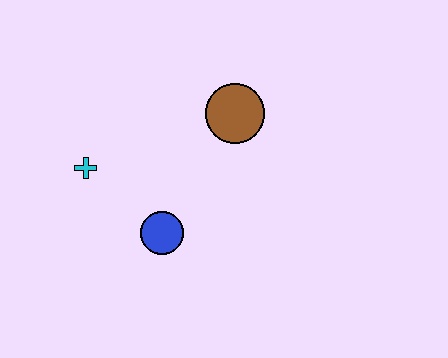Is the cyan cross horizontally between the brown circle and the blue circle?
No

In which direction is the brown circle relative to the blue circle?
The brown circle is above the blue circle.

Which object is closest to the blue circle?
The cyan cross is closest to the blue circle.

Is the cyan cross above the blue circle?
Yes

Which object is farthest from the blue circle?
The brown circle is farthest from the blue circle.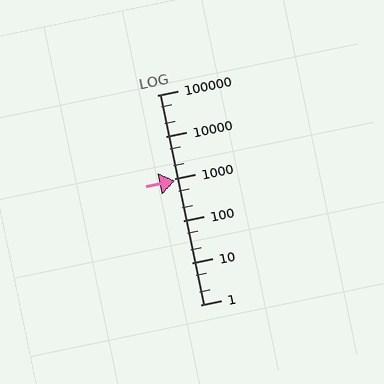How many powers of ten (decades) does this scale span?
The scale spans 5 decades, from 1 to 100000.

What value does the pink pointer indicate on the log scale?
The pointer indicates approximately 910.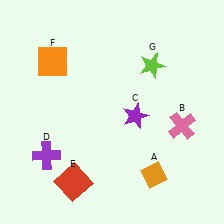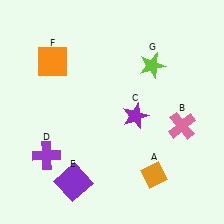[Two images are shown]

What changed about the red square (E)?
In Image 1, E is red. In Image 2, it changed to purple.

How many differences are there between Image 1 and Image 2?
There is 1 difference between the two images.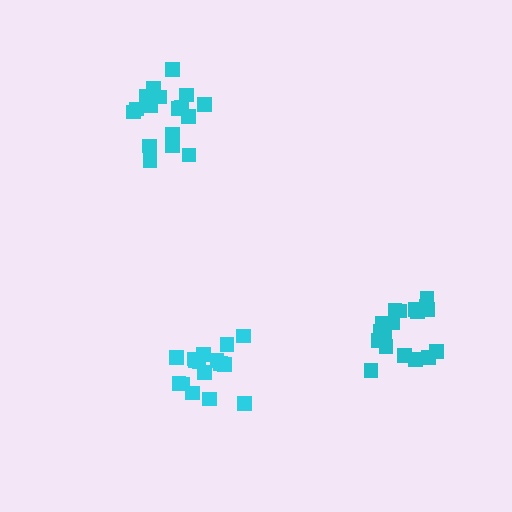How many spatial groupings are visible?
There are 3 spatial groupings.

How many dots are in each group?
Group 1: 18 dots, Group 2: 16 dots, Group 3: 17 dots (51 total).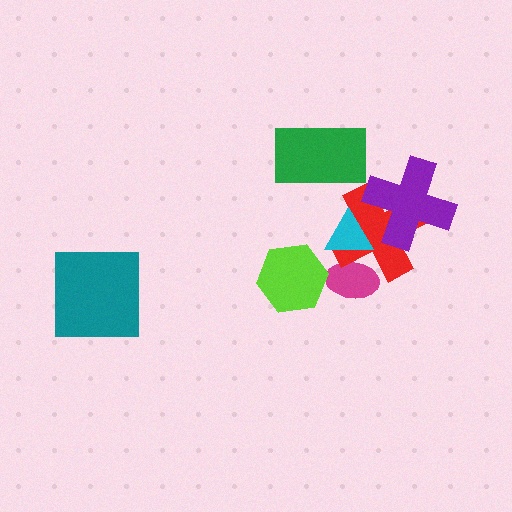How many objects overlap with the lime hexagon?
0 objects overlap with the lime hexagon.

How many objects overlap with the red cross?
3 objects overlap with the red cross.